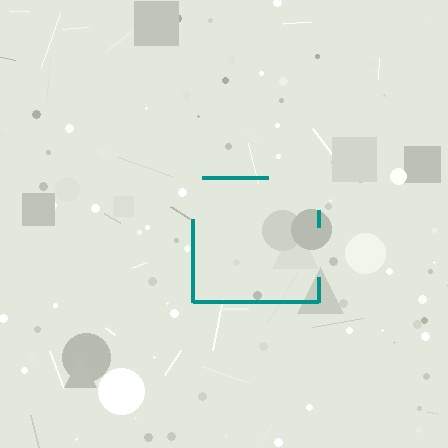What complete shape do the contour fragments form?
The contour fragments form a square.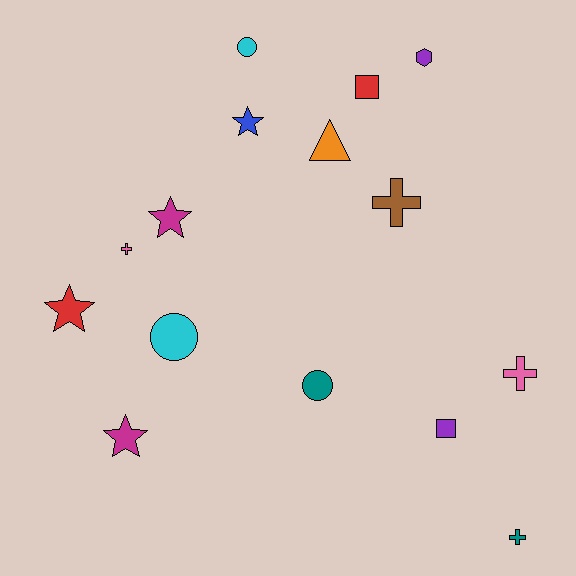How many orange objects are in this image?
There is 1 orange object.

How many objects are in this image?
There are 15 objects.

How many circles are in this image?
There are 3 circles.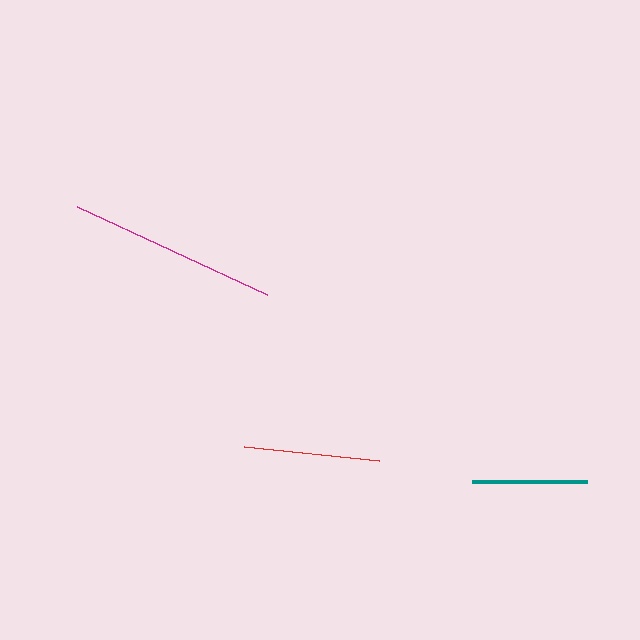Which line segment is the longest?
The magenta line is the longest at approximately 210 pixels.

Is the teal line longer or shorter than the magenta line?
The magenta line is longer than the teal line.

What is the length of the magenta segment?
The magenta segment is approximately 210 pixels long.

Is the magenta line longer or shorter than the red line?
The magenta line is longer than the red line.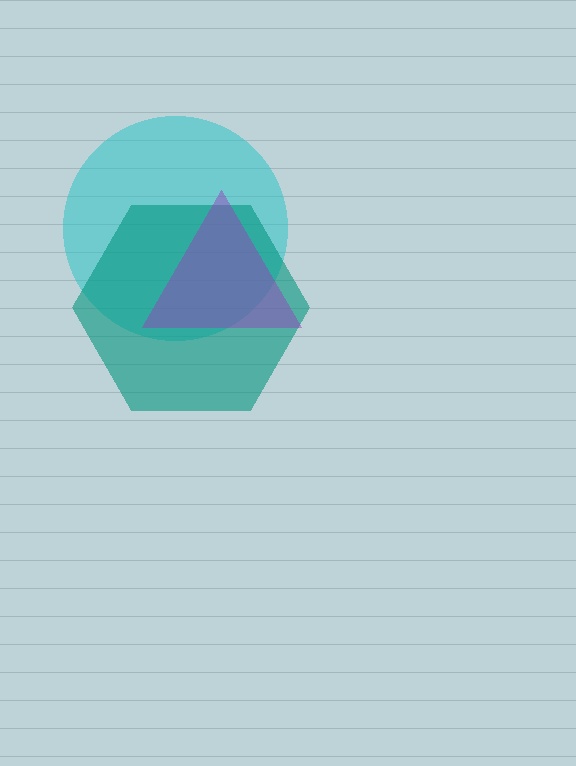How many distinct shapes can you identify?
There are 3 distinct shapes: a cyan circle, a teal hexagon, a purple triangle.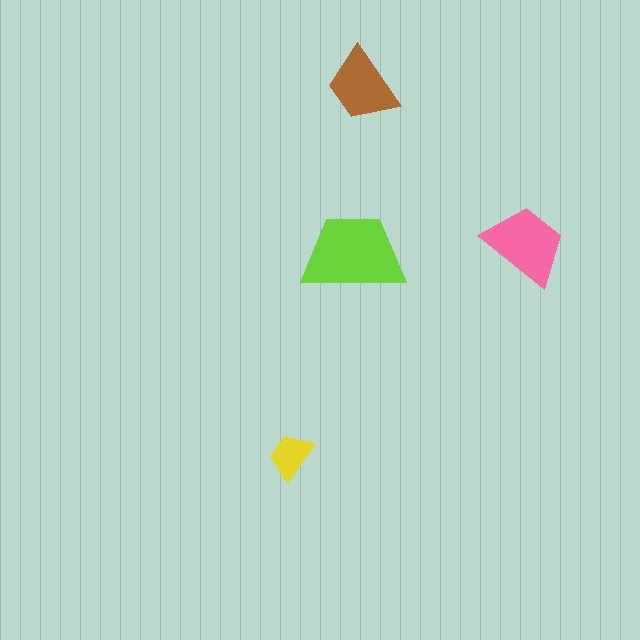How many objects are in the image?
There are 4 objects in the image.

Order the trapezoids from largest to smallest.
the lime one, the pink one, the brown one, the yellow one.